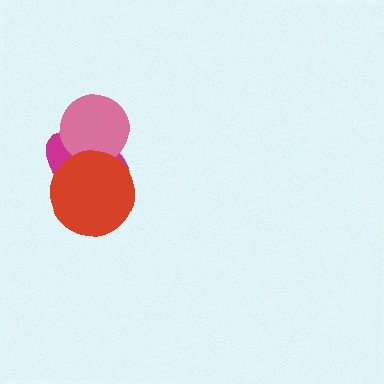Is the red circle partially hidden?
No, no other shape covers it.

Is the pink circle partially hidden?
Yes, it is partially covered by another shape.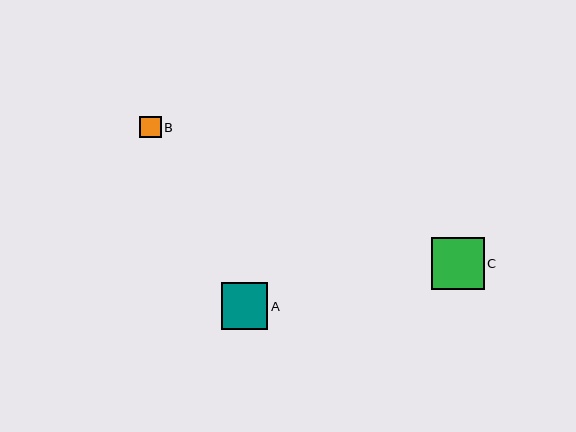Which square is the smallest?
Square B is the smallest with a size of approximately 22 pixels.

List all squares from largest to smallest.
From largest to smallest: C, A, B.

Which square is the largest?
Square C is the largest with a size of approximately 53 pixels.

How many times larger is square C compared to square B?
Square C is approximately 2.4 times the size of square B.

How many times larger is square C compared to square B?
Square C is approximately 2.4 times the size of square B.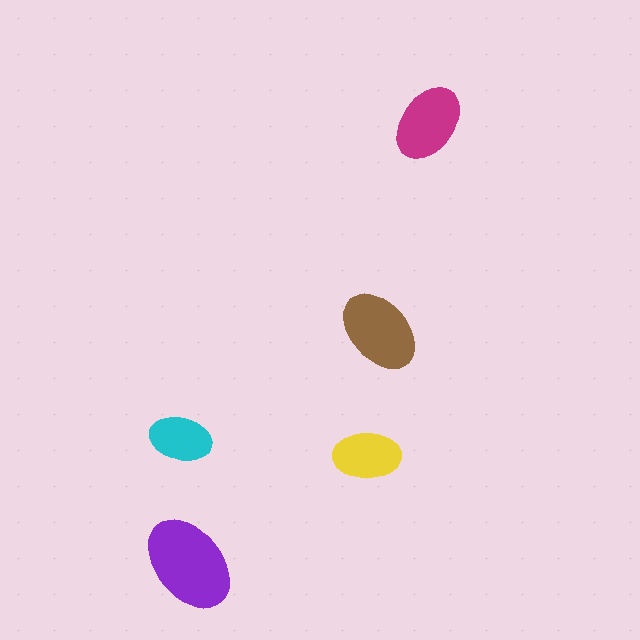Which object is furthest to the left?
The cyan ellipse is leftmost.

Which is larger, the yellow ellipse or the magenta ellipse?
The magenta one.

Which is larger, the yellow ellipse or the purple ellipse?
The purple one.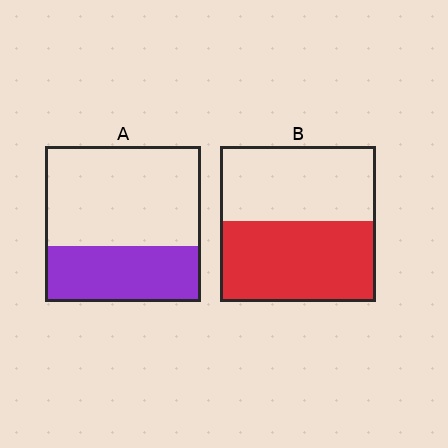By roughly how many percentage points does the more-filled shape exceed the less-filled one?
By roughly 15 percentage points (B over A).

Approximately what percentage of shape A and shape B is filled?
A is approximately 35% and B is approximately 50%.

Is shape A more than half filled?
No.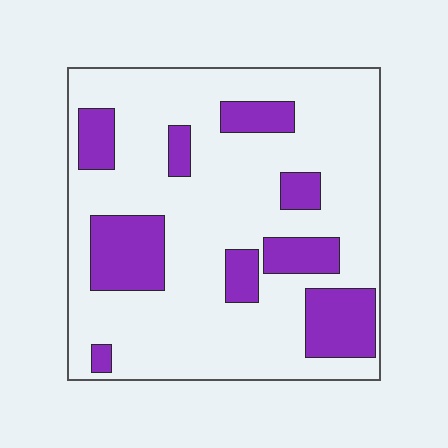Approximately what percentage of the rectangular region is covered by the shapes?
Approximately 25%.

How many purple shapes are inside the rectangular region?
9.